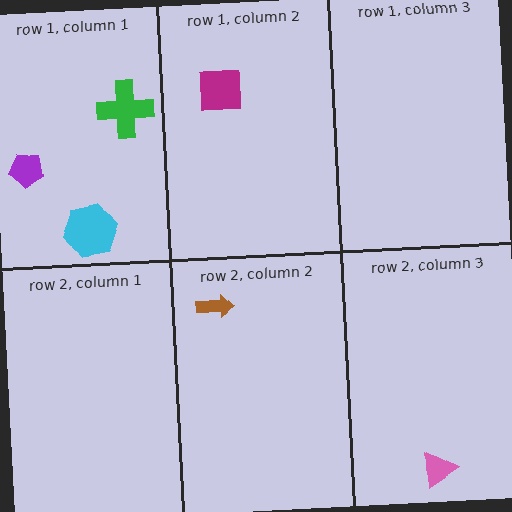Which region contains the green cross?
The row 1, column 1 region.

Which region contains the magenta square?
The row 1, column 2 region.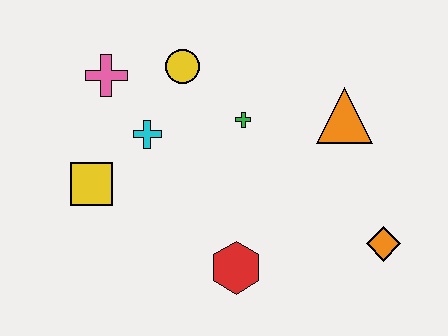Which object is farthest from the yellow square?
The orange diamond is farthest from the yellow square.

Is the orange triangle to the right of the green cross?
Yes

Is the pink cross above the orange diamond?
Yes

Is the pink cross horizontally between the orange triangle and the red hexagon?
No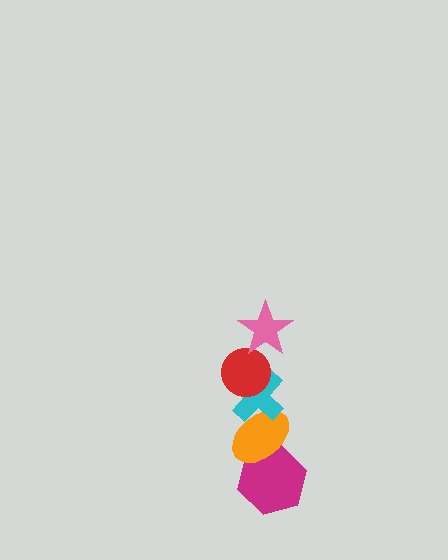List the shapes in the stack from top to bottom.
From top to bottom: the pink star, the red circle, the cyan cross, the orange ellipse, the magenta hexagon.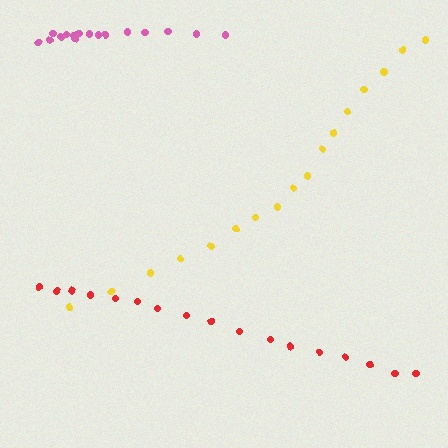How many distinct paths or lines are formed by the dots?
There are 3 distinct paths.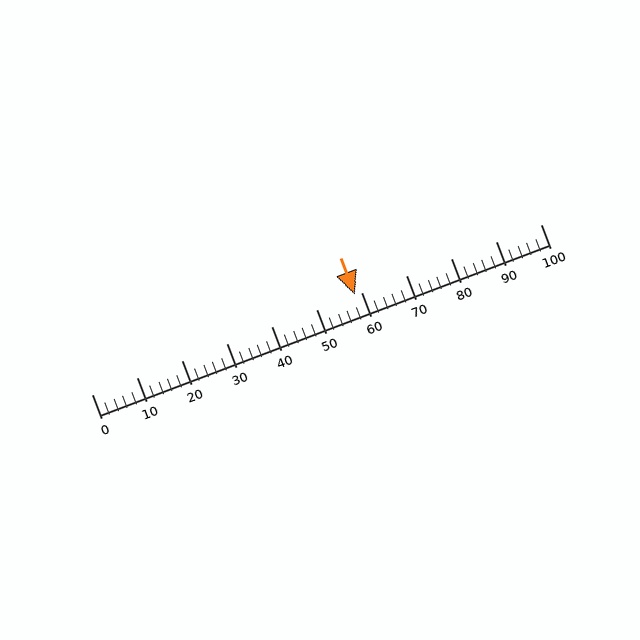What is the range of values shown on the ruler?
The ruler shows values from 0 to 100.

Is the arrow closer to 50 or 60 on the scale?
The arrow is closer to 60.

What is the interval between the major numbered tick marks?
The major tick marks are spaced 10 units apart.